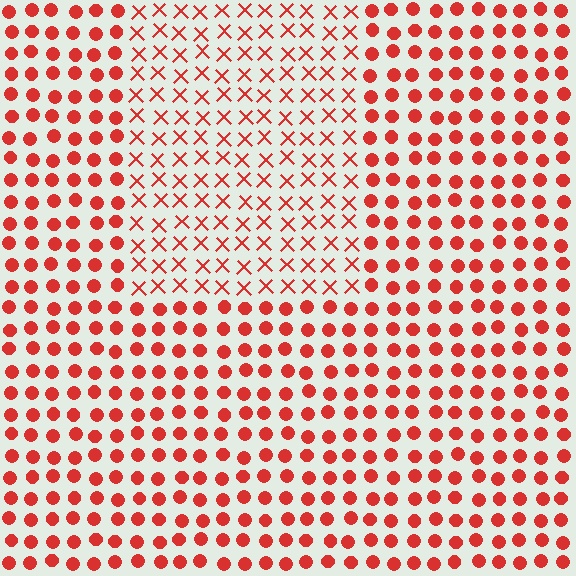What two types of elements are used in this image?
The image uses X marks inside the rectangle region and circles outside it.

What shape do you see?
I see a rectangle.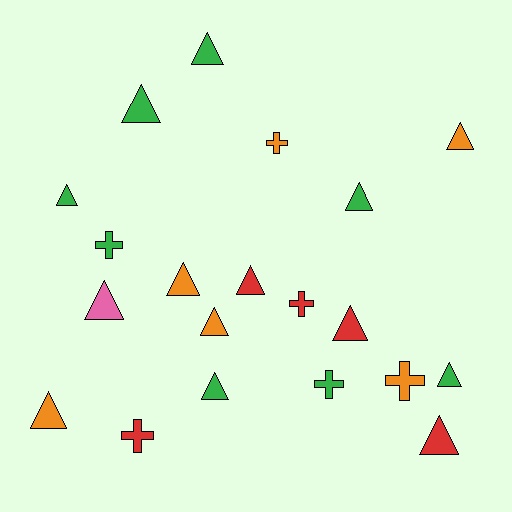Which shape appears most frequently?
Triangle, with 14 objects.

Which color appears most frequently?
Green, with 8 objects.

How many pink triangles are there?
There is 1 pink triangle.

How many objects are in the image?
There are 20 objects.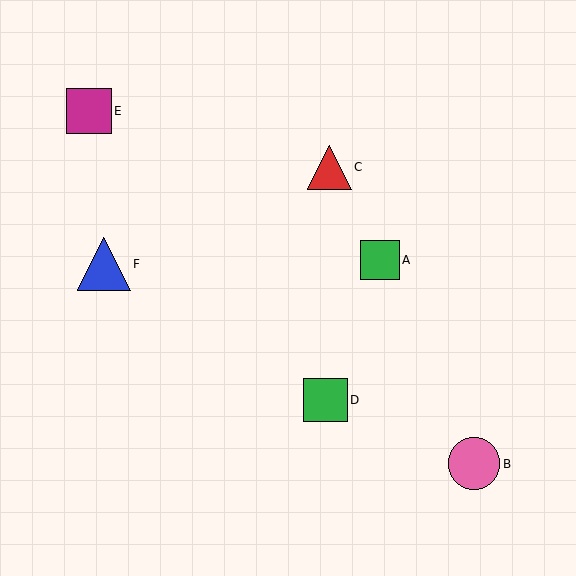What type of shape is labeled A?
Shape A is a green square.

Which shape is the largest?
The blue triangle (labeled F) is the largest.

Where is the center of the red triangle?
The center of the red triangle is at (329, 167).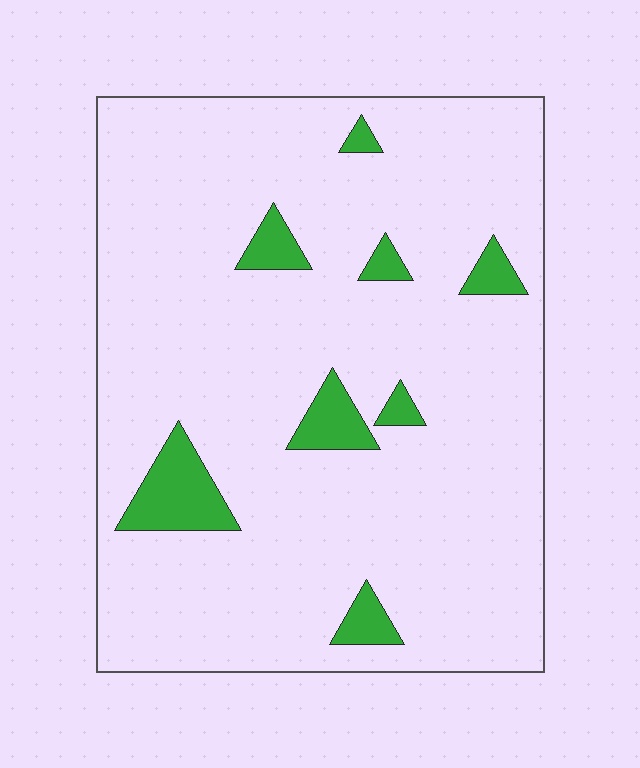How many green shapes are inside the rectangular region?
8.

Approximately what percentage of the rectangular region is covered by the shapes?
Approximately 10%.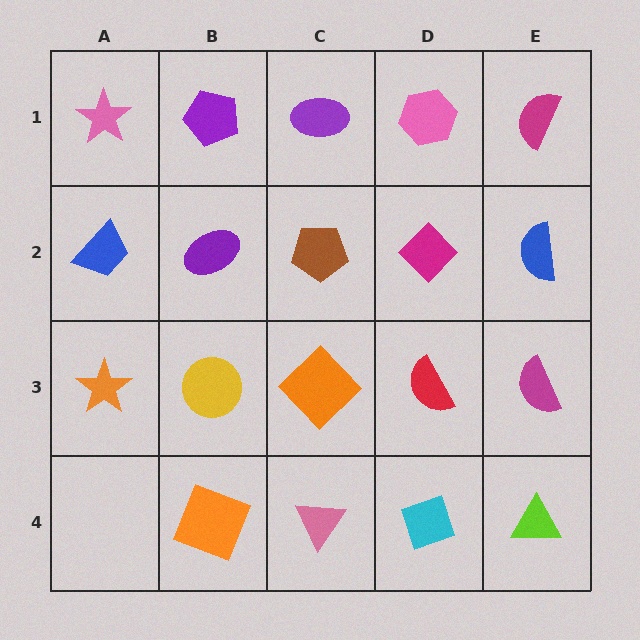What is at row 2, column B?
A purple ellipse.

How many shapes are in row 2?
5 shapes.